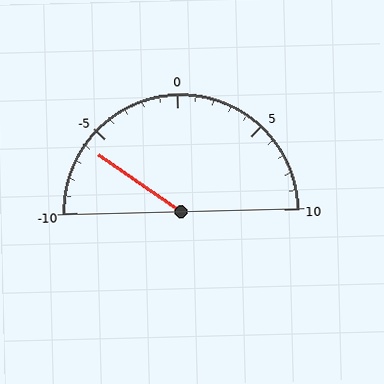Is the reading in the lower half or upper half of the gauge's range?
The reading is in the lower half of the range (-10 to 10).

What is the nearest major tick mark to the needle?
The nearest major tick mark is -5.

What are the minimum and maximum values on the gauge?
The gauge ranges from -10 to 10.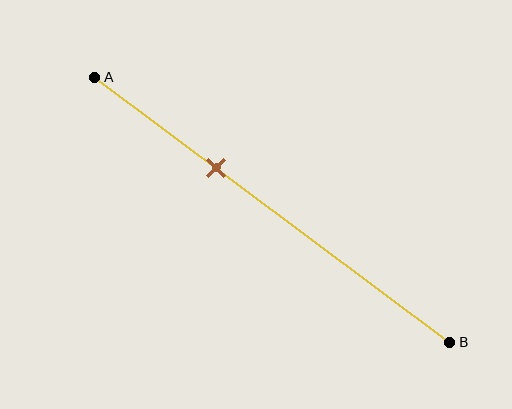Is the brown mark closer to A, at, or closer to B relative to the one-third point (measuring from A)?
The brown mark is approximately at the one-third point of segment AB.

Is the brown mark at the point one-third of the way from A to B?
Yes, the mark is approximately at the one-third point.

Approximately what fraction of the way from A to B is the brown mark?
The brown mark is approximately 35% of the way from A to B.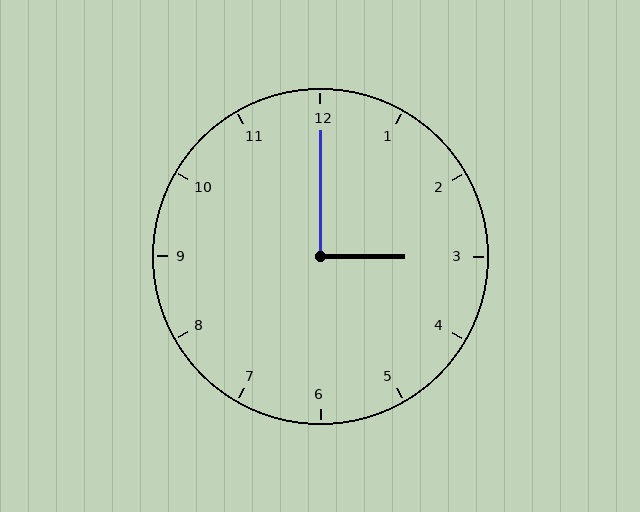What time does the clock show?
3:00.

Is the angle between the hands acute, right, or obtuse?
It is right.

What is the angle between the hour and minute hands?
Approximately 90 degrees.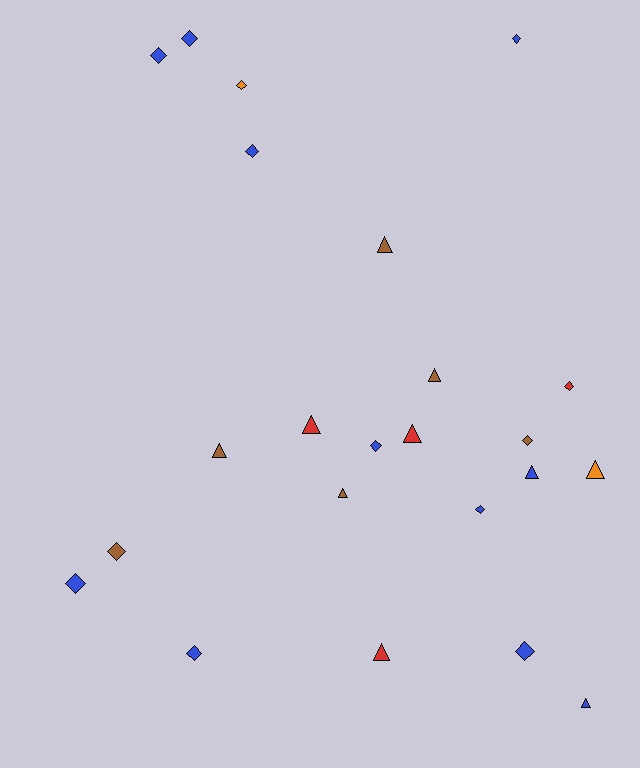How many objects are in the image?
There are 23 objects.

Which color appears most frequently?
Blue, with 11 objects.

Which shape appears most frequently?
Diamond, with 13 objects.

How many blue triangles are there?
There are 2 blue triangles.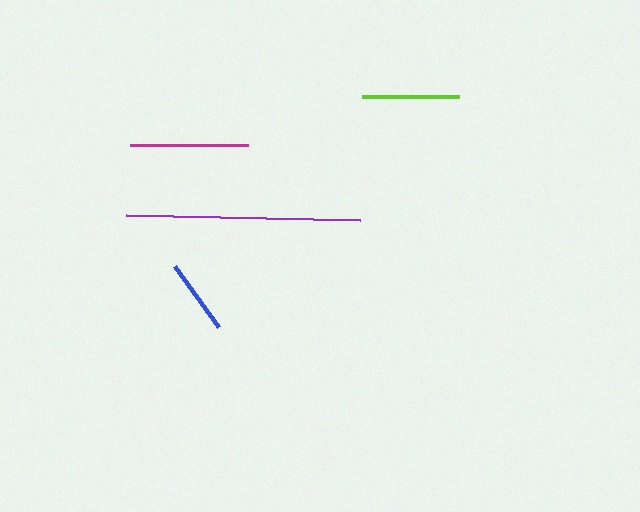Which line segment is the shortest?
The blue line is the shortest at approximately 76 pixels.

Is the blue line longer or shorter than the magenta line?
The magenta line is longer than the blue line.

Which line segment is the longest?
The purple line is the longest at approximately 234 pixels.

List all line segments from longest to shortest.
From longest to shortest: purple, magenta, lime, blue.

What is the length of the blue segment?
The blue segment is approximately 76 pixels long.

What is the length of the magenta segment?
The magenta segment is approximately 119 pixels long.